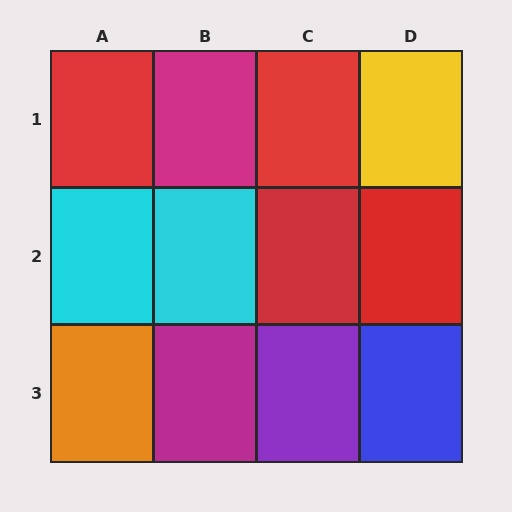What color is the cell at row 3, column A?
Orange.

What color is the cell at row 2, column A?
Cyan.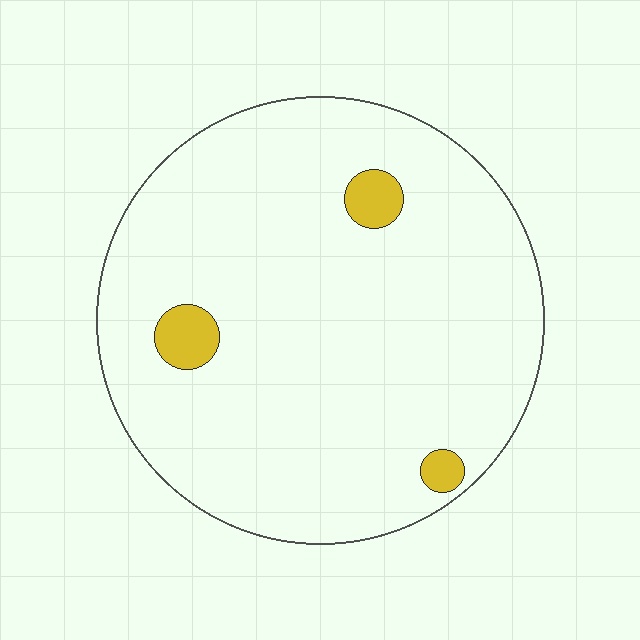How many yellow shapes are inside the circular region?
3.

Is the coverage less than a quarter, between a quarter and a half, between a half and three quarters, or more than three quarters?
Less than a quarter.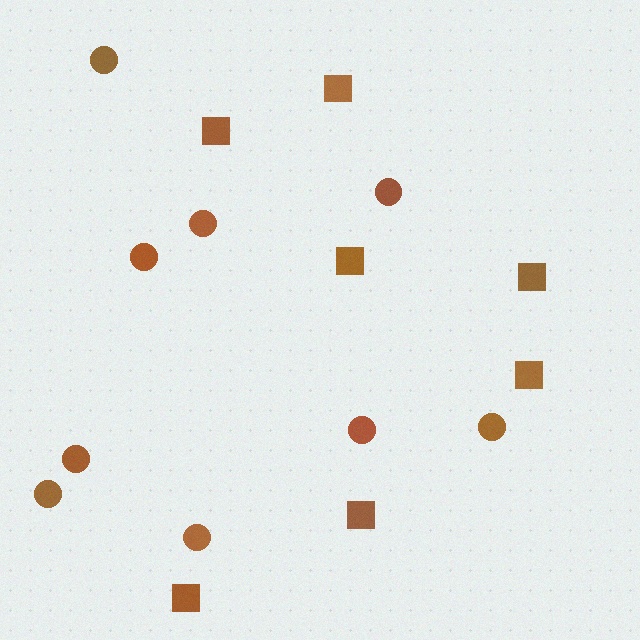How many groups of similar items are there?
There are 2 groups: one group of circles (9) and one group of squares (7).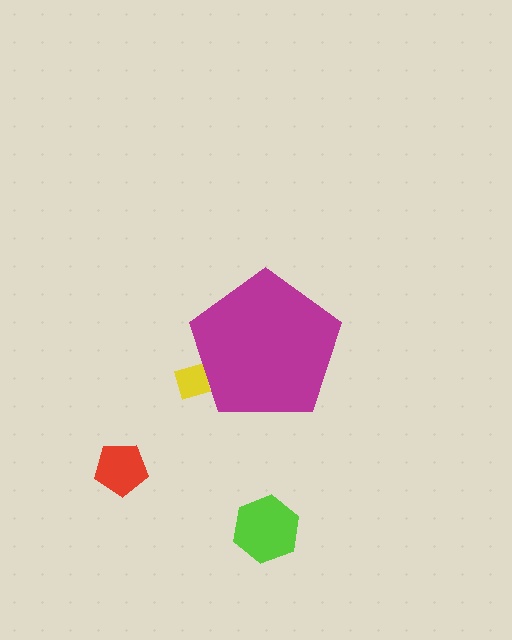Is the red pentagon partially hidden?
No, the red pentagon is fully visible.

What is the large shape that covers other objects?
A magenta pentagon.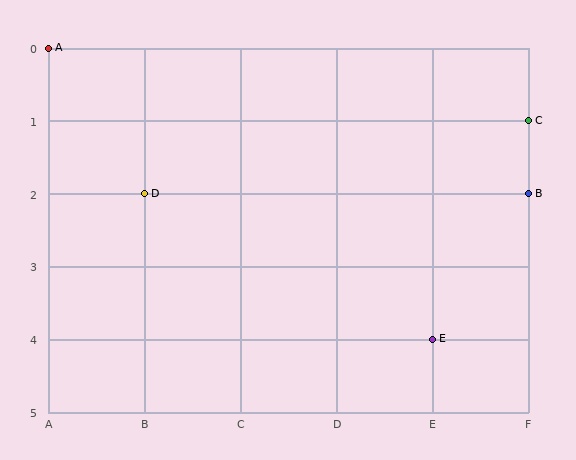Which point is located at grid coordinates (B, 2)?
Point D is at (B, 2).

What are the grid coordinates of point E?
Point E is at grid coordinates (E, 4).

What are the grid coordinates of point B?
Point B is at grid coordinates (F, 2).